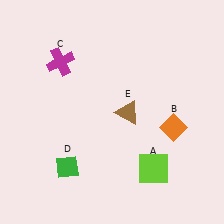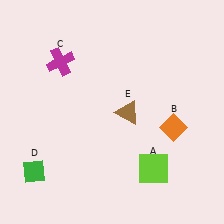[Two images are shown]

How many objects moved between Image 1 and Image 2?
1 object moved between the two images.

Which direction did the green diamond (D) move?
The green diamond (D) moved left.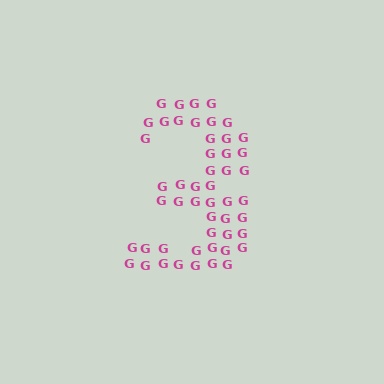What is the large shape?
The large shape is the digit 3.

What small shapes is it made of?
It is made of small letter G's.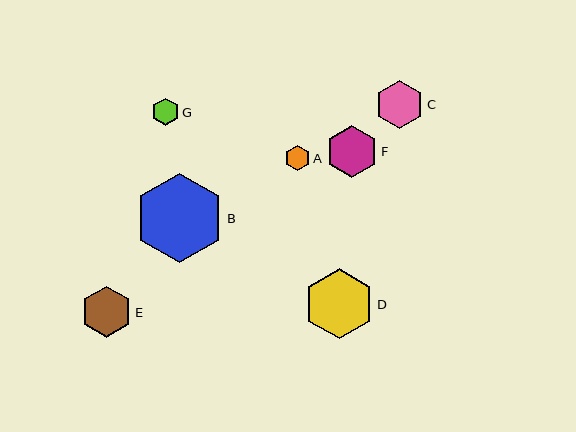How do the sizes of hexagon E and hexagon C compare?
Hexagon E and hexagon C are approximately the same size.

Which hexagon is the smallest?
Hexagon A is the smallest with a size of approximately 25 pixels.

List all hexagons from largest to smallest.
From largest to smallest: B, D, F, E, C, G, A.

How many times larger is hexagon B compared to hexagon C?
Hexagon B is approximately 1.8 times the size of hexagon C.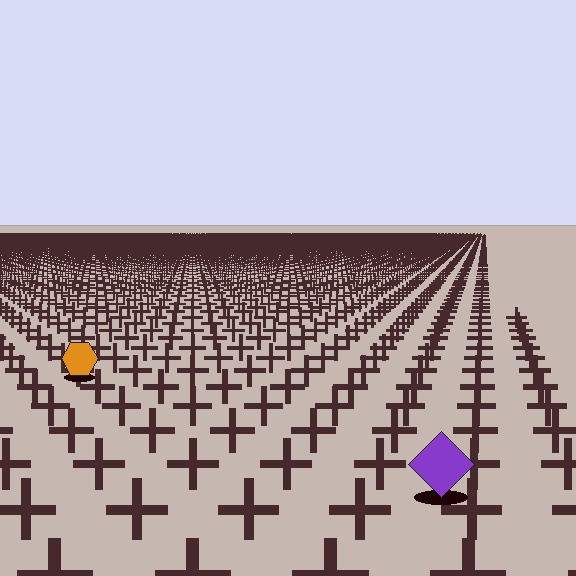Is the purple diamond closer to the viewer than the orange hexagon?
Yes. The purple diamond is closer — you can tell from the texture gradient: the ground texture is coarser near it.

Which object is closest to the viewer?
The purple diamond is closest. The texture marks near it are larger and more spread out.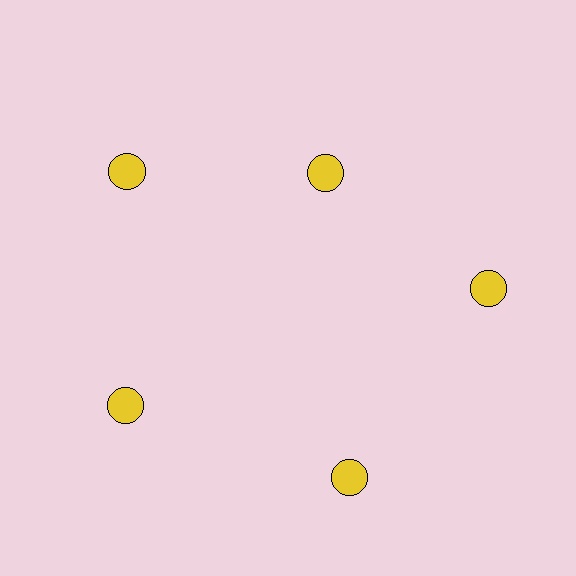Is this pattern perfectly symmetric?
No. The 5 yellow circles are arranged in a ring, but one element near the 1 o'clock position is pulled inward toward the center, breaking the 5-fold rotational symmetry.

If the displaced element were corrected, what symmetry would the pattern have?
It would have 5-fold rotational symmetry — the pattern would map onto itself every 72 degrees.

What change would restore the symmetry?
The symmetry would be restored by moving it outward, back onto the ring so that all 5 circles sit at equal angles and equal distance from the center.